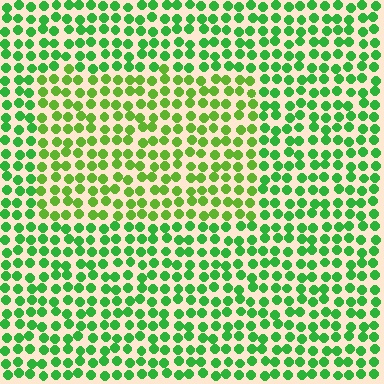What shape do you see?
I see a rectangle.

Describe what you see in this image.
The image is filled with small green elements in a uniform arrangement. A rectangle-shaped region is visible where the elements are tinted to a slightly different hue, forming a subtle color boundary.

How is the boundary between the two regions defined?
The boundary is defined purely by a slight shift in hue (about 27 degrees). Spacing, size, and orientation are identical on both sides.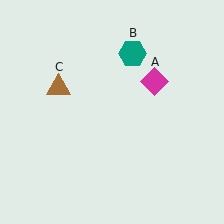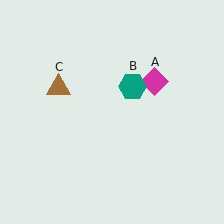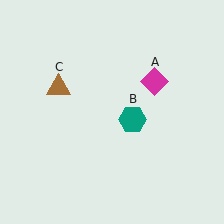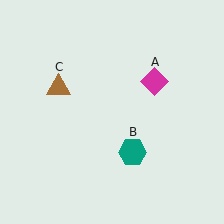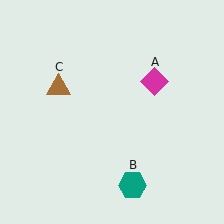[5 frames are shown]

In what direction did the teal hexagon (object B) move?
The teal hexagon (object B) moved down.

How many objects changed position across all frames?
1 object changed position: teal hexagon (object B).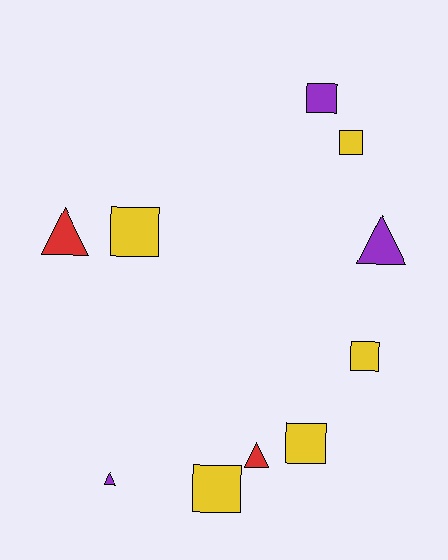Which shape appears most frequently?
Square, with 6 objects.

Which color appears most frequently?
Yellow, with 5 objects.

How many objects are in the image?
There are 10 objects.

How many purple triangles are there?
There are 2 purple triangles.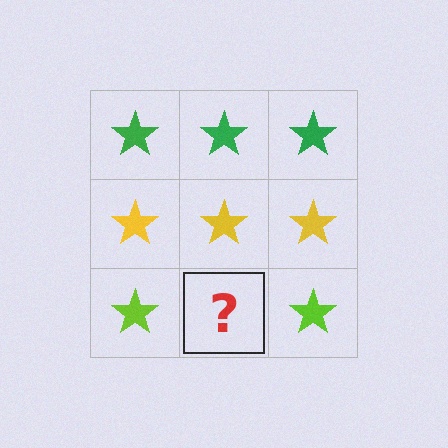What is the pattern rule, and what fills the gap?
The rule is that each row has a consistent color. The gap should be filled with a lime star.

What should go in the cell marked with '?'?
The missing cell should contain a lime star.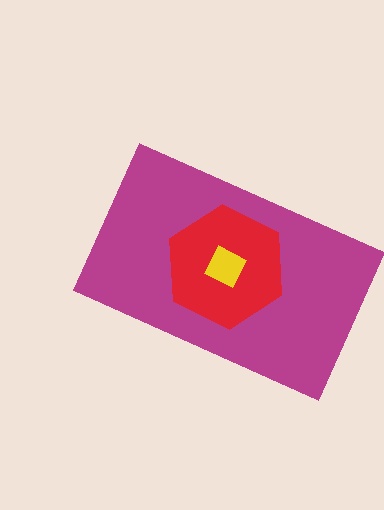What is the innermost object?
The yellow square.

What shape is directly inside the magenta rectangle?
The red hexagon.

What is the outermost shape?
The magenta rectangle.